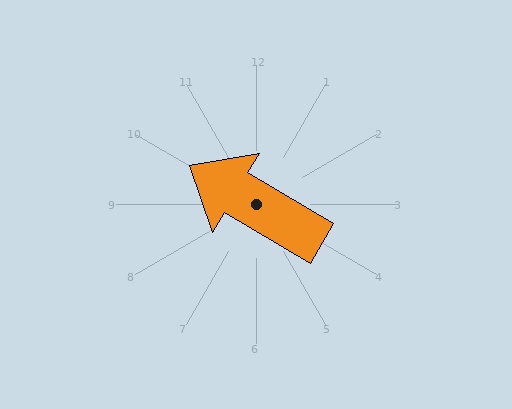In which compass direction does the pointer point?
Northwest.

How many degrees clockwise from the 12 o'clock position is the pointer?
Approximately 300 degrees.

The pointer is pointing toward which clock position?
Roughly 10 o'clock.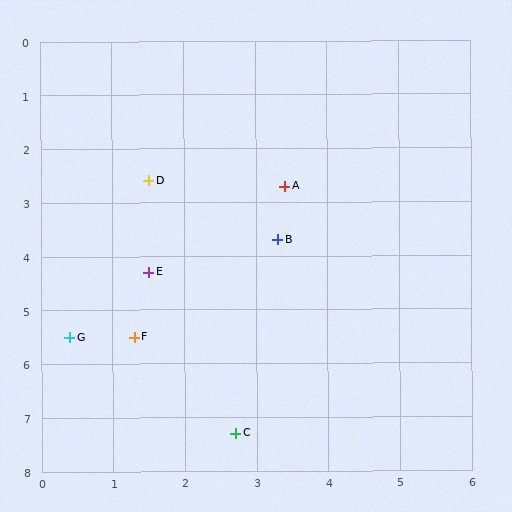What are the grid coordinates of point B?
Point B is at approximately (3.3, 3.7).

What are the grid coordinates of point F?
Point F is at approximately (1.3, 5.5).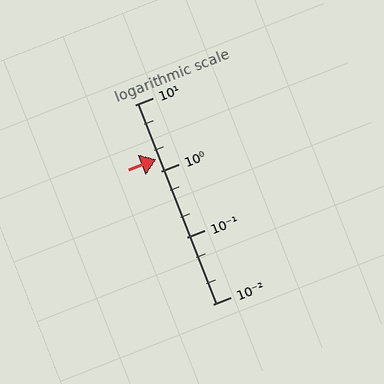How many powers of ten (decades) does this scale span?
The scale spans 3 decades, from 0.01 to 10.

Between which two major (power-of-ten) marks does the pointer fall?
The pointer is between 1 and 10.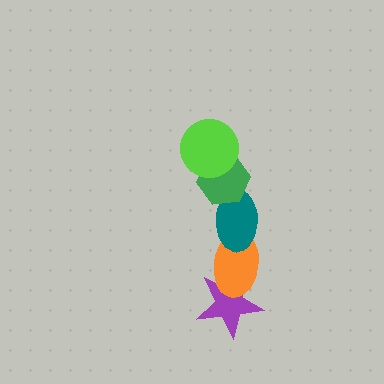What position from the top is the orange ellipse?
The orange ellipse is 4th from the top.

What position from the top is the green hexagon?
The green hexagon is 2nd from the top.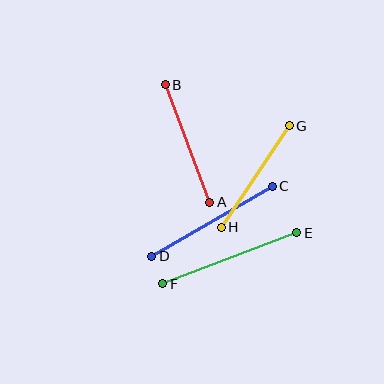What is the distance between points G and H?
The distance is approximately 122 pixels.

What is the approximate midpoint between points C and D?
The midpoint is at approximately (212, 221) pixels.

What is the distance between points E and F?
The distance is approximately 143 pixels.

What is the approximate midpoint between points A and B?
The midpoint is at approximately (187, 144) pixels.